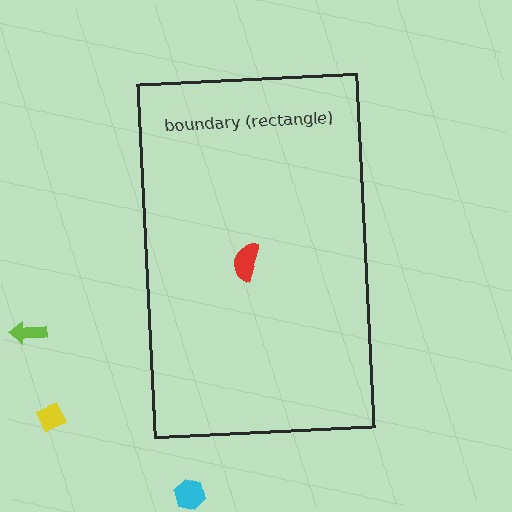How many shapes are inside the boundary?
1 inside, 3 outside.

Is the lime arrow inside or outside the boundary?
Outside.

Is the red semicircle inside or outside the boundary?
Inside.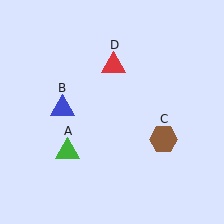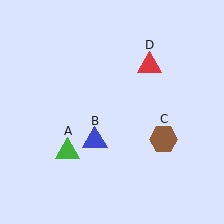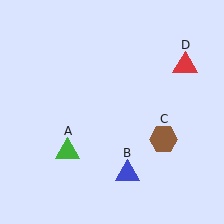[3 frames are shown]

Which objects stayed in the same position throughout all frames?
Green triangle (object A) and brown hexagon (object C) remained stationary.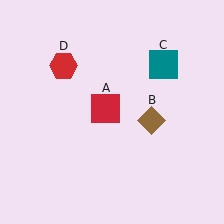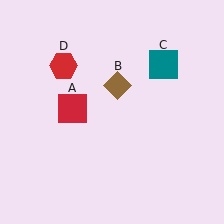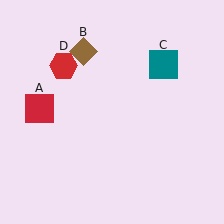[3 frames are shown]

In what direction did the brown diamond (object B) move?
The brown diamond (object B) moved up and to the left.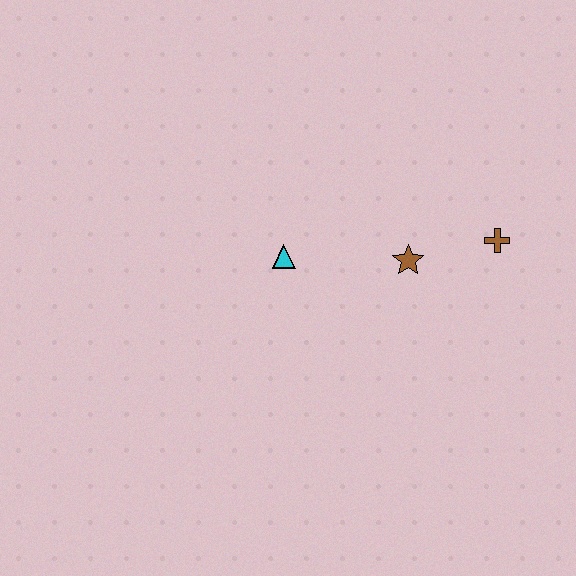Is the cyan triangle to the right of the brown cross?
No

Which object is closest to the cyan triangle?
The brown star is closest to the cyan triangle.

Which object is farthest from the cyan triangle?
The brown cross is farthest from the cyan triangle.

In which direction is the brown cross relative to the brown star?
The brown cross is to the right of the brown star.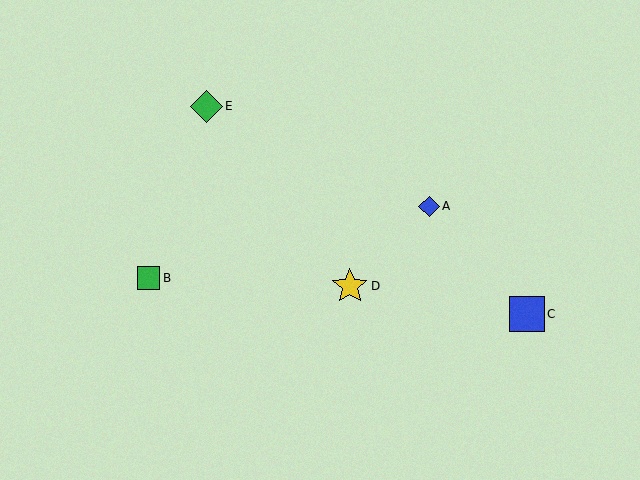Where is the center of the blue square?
The center of the blue square is at (527, 314).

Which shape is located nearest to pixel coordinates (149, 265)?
The green square (labeled B) at (148, 278) is nearest to that location.